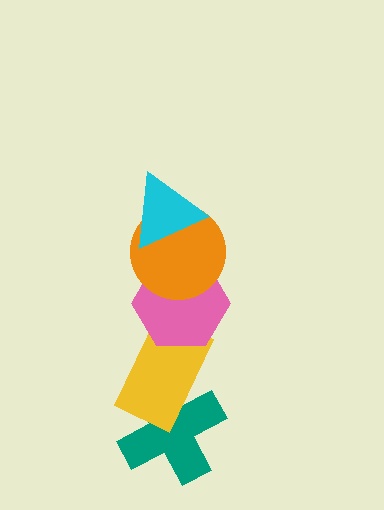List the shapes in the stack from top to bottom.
From top to bottom: the cyan triangle, the orange circle, the pink hexagon, the yellow rectangle, the teal cross.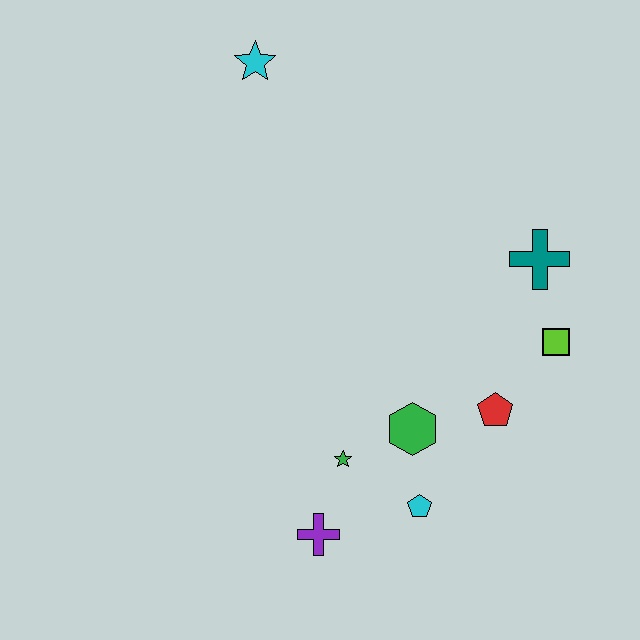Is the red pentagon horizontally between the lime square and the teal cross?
No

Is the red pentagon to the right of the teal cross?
No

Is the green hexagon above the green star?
Yes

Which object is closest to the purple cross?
The green star is closest to the purple cross.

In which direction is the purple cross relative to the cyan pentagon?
The purple cross is to the left of the cyan pentagon.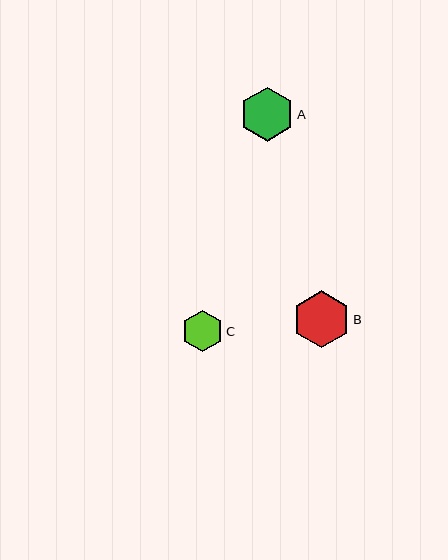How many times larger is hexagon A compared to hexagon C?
Hexagon A is approximately 1.3 times the size of hexagon C.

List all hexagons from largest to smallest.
From largest to smallest: B, A, C.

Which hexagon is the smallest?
Hexagon C is the smallest with a size of approximately 41 pixels.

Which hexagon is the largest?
Hexagon B is the largest with a size of approximately 57 pixels.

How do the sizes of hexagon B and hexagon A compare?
Hexagon B and hexagon A are approximately the same size.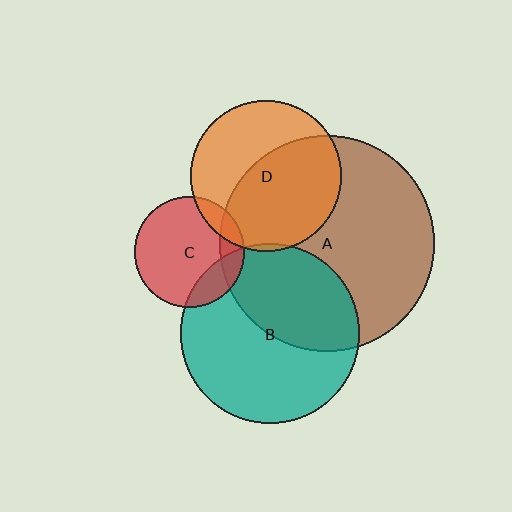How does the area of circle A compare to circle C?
Approximately 3.8 times.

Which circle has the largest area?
Circle A (brown).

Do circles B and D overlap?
Yes.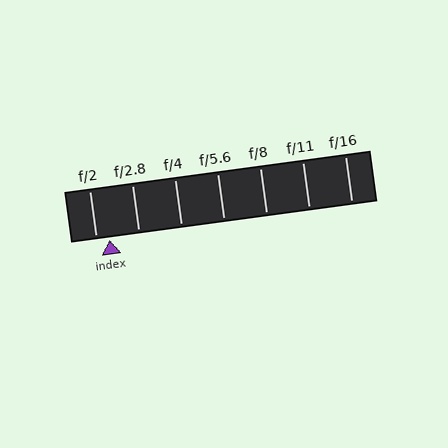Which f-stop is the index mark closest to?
The index mark is closest to f/2.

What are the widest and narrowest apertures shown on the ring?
The widest aperture shown is f/2 and the narrowest is f/16.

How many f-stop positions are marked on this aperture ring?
There are 7 f-stop positions marked.